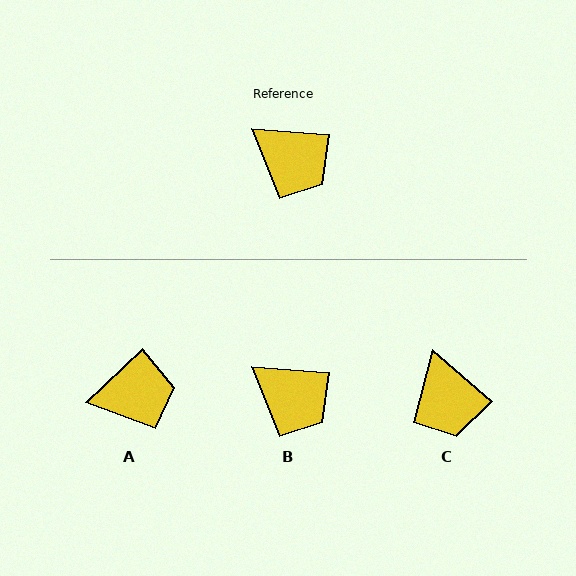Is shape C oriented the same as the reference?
No, it is off by about 37 degrees.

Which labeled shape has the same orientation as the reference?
B.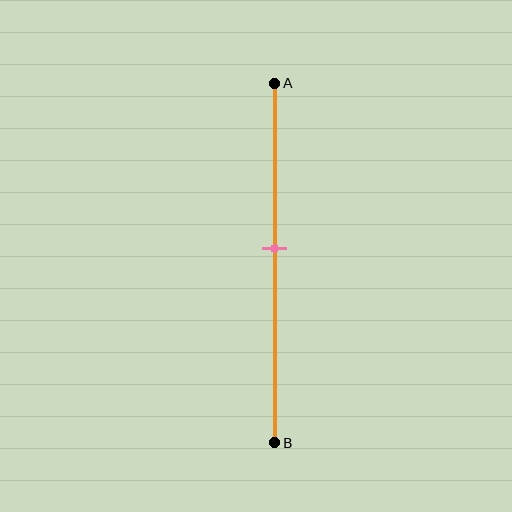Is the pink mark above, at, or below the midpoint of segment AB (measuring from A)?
The pink mark is above the midpoint of segment AB.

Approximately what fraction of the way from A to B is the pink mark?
The pink mark is approximately 45% of the way from A to B.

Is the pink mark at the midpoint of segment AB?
No, the mark is at about 45% from A, not at the 50% midpoint.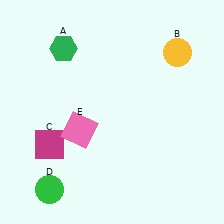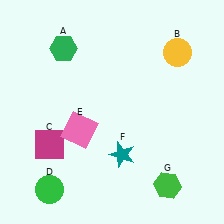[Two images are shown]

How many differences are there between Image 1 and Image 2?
There are 2 differences between the two images.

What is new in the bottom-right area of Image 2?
A teal star (F) was added in the bottom-right area of Image 2.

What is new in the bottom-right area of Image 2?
A green hexagon (G) was added in the bottom-right area of Image 2.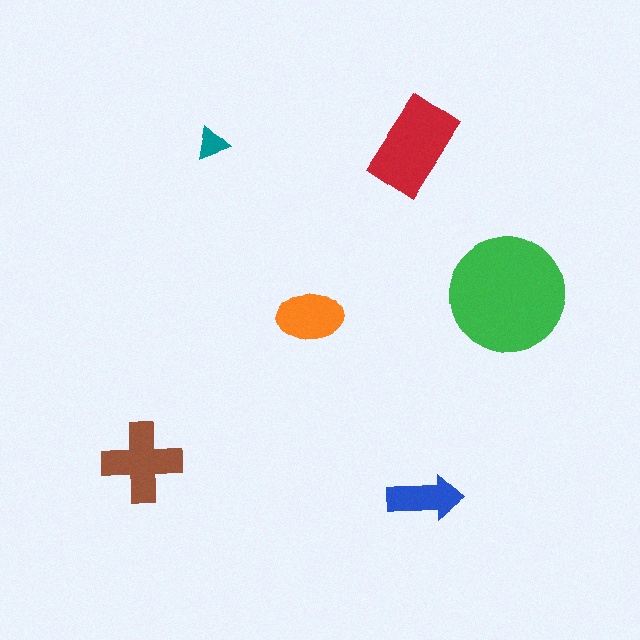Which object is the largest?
The green circle.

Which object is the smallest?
The teal triangle.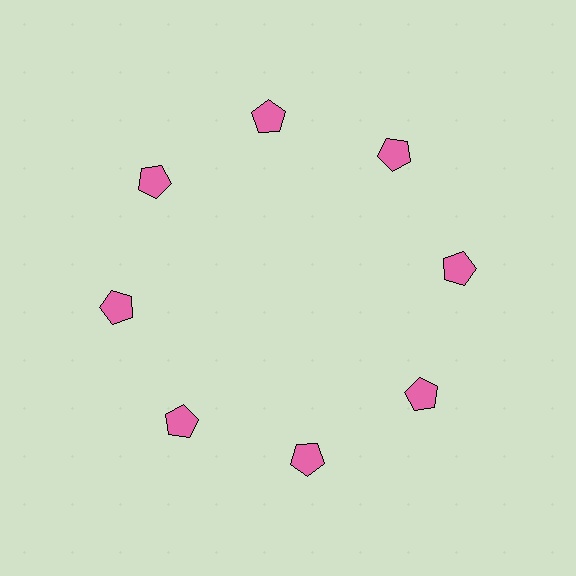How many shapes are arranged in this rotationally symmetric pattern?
There are 8 shapes, arranged in 8 groups of 1.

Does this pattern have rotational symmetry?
Yes, this pattern has 8-fold rotational symmetry. It looks the same after rotating 45 degrees around the center.